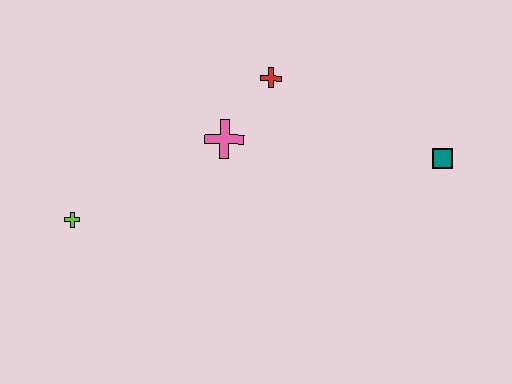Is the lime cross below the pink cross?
Yes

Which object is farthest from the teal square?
The lime cross is farthest from the teal square.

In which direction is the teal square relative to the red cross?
The teal square is to the right of the red cross.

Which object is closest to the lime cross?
The pink cross is closest to the lime cross.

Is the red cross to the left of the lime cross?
No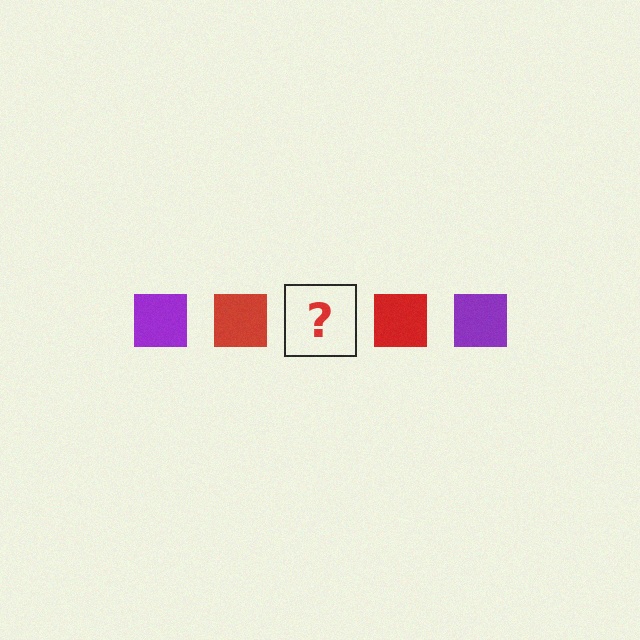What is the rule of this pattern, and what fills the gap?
The rule is that the pattern cycles through purple, red squares. The gap should be filled with a purple square.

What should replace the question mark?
The question mark should be replaced with a purple square.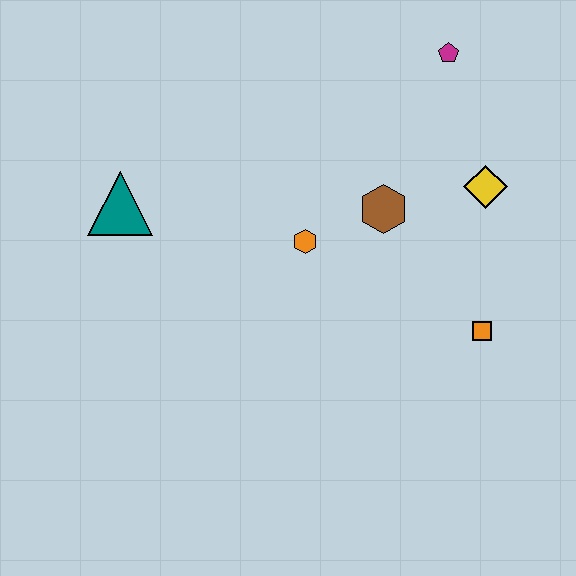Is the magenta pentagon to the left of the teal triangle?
No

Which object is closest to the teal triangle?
The orange hexagon is closest to the teal triangle.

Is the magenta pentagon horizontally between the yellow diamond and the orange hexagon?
Yes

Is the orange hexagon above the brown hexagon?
No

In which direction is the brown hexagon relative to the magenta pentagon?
The brown hexagon is below the magenta pentagon.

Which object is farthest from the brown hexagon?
The teal triangle is farthest from the brown hexagon.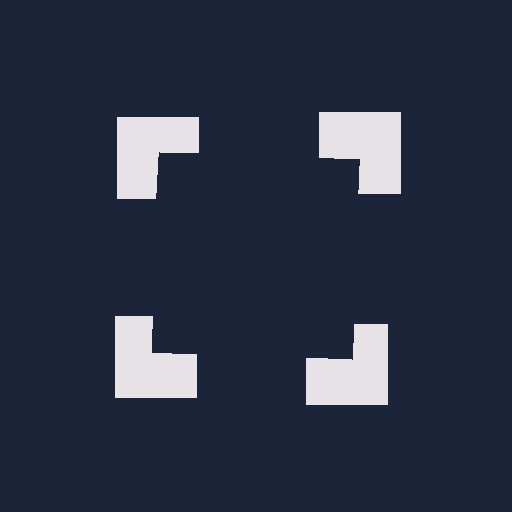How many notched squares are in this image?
There are 4 — one at each vertex of the illusory square.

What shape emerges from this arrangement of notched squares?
An illusory square — its edges are inferred from the aligned wedge cuts in the notched squares, not physically drawn.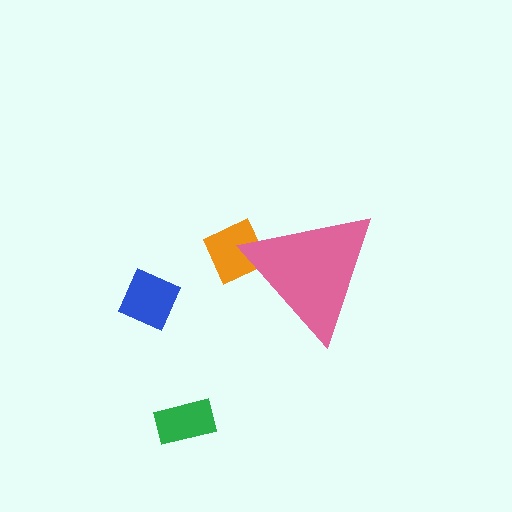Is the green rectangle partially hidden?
No, the green rectangle is fully visible.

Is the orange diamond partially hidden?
Yes, the orange diamond is partially hidden behind the pink triangle.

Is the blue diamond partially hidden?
No, the blue diamond is fully visible.